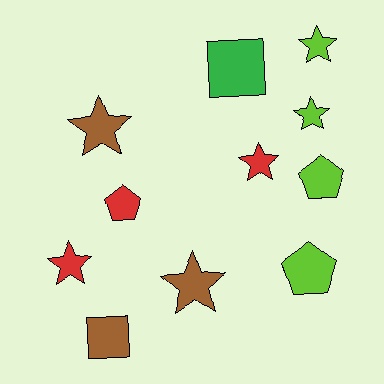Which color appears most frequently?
Lime, with 4 objects.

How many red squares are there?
There are no red squares.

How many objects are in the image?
There are 11 objects.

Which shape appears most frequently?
Star, with 6 objects.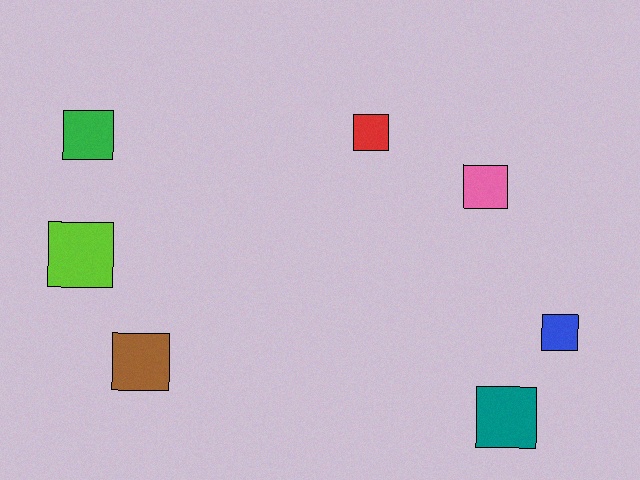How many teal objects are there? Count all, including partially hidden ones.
There is 1 teal object.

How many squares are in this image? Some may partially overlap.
There are 7 squares.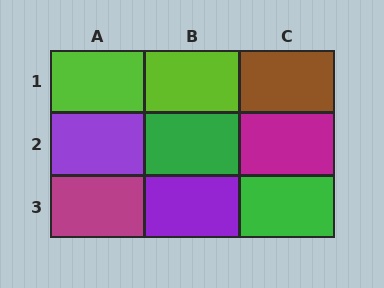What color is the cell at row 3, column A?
Magenta.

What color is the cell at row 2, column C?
Magenta.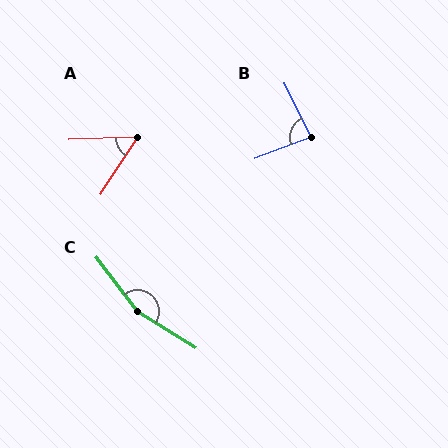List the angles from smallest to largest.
A (55°), B (85°), C (159°).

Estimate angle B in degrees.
Approximately 85 degrees.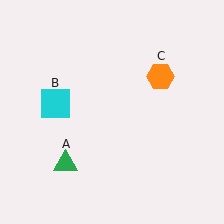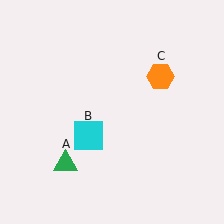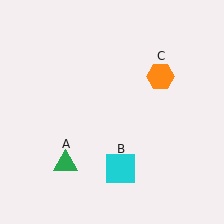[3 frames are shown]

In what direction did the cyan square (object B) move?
The cyan square (object B) moved down and to the right.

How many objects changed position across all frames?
1 object changed position: cyan square (object B).